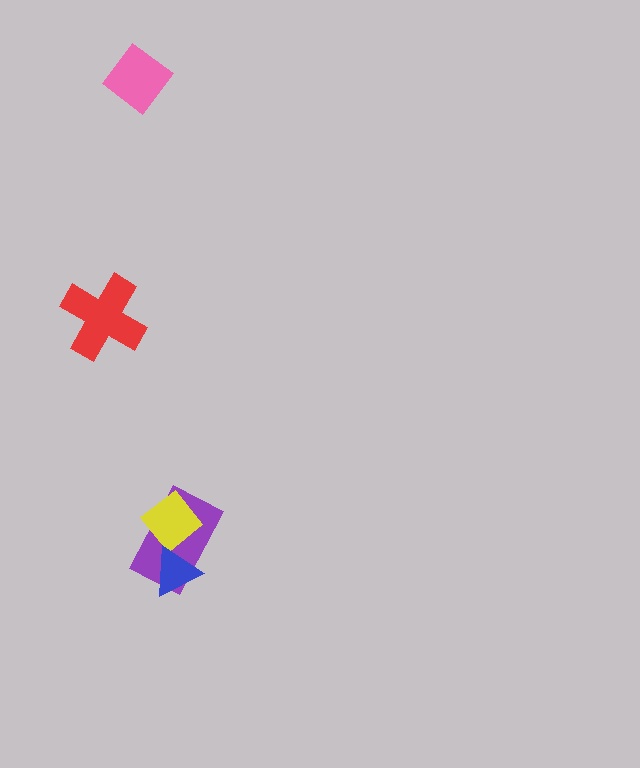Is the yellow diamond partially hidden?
Yes, it is partially covered by another shape.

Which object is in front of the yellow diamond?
The blue triangle is in front of the yellow diamond.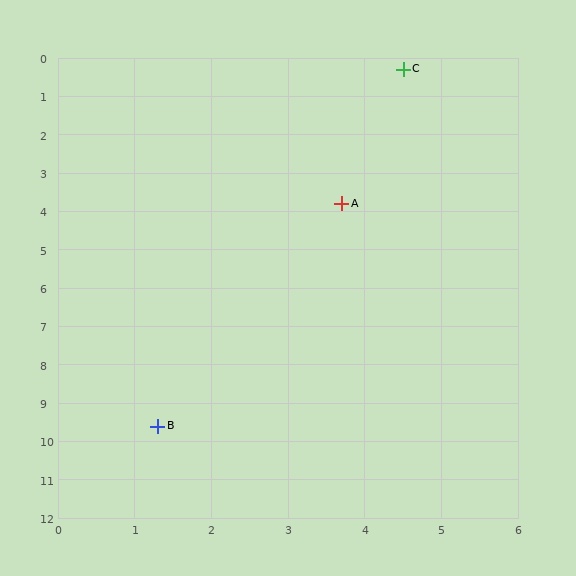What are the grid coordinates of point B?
Point B is at approximately (1.3, 9.6).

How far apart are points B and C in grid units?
Points B and C are about 9.8 grid units apart.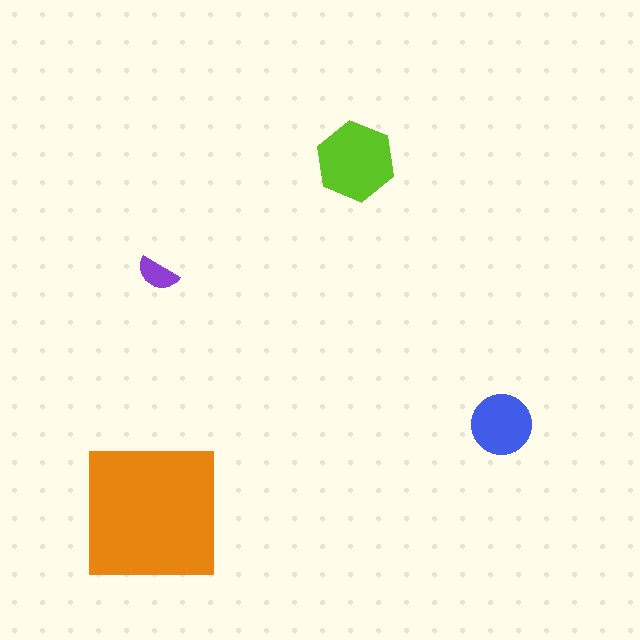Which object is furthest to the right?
The blue circle is rightmost.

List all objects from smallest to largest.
The purple semicircle, the blue circle, the lime hexagon, the orange square.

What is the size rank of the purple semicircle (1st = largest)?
4th.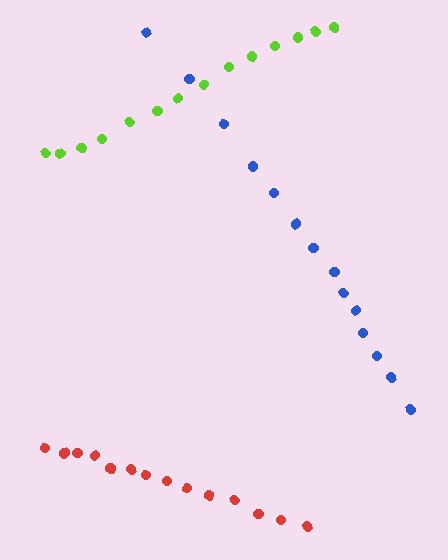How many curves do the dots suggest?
There are 3 distinct paths.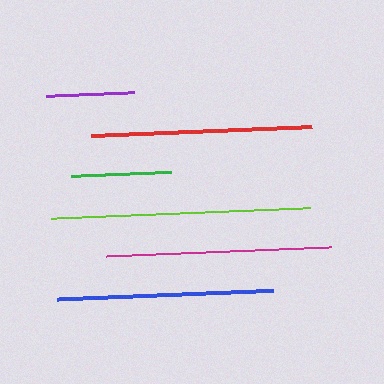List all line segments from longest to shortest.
From longest to shortest: lime, magenta, red, blue, green, purple.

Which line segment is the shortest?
The purple line is the shortest at approximately 88 pixels.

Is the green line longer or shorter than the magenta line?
The magenta line is longer than the green line.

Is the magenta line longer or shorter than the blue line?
The magenta line is longer than the blue line.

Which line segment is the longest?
The lime line is the longest at approximately 259 pixels.